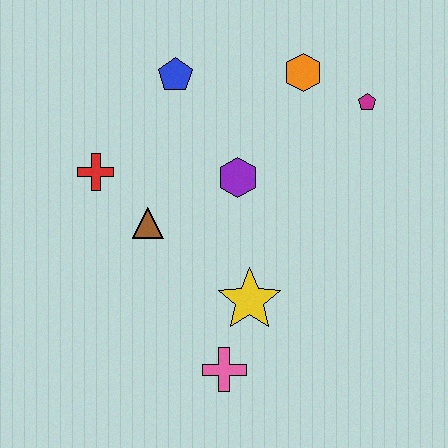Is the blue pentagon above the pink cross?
Yes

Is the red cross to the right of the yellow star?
No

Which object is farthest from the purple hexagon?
The pink cross is farthest from the purple hexagon.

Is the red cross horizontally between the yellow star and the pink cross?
No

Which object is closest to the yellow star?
The pink cross is closest to the yellow star.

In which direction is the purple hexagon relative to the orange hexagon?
The purple hexagon is below the orange hexagon.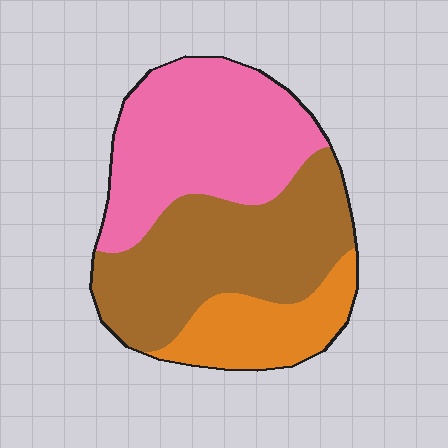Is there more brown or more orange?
Brown.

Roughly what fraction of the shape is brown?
Brown takes up about two fifths (2/5) of the shape.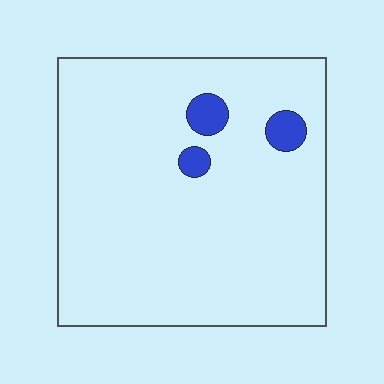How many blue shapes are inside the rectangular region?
3.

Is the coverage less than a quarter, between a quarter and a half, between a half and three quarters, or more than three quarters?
Less than a quarter.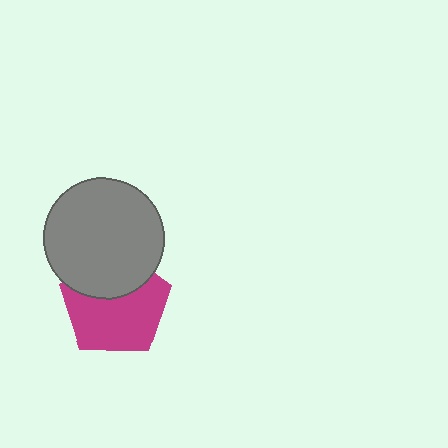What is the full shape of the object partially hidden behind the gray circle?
The partially hidden object is a magenta pentagon.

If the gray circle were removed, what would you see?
You would see the complete magenta pentagon.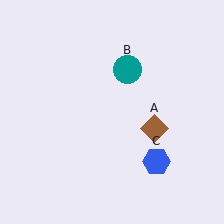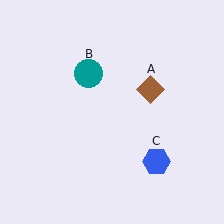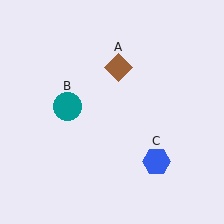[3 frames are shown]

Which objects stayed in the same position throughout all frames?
Blue hexagon (object C) remained stationary.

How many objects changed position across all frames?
2 objects changed position: brown diamond (object A), teal circle (object B).